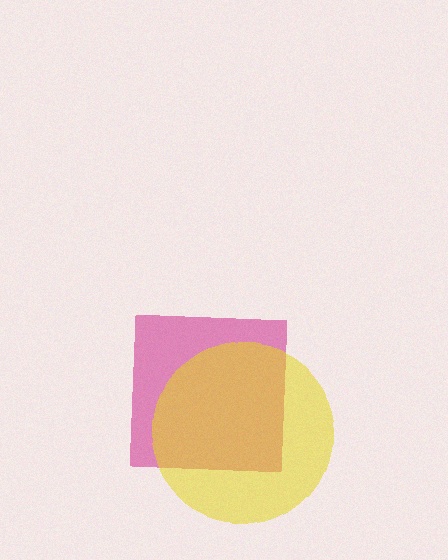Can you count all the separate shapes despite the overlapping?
Yes, there are 2 separate shapes.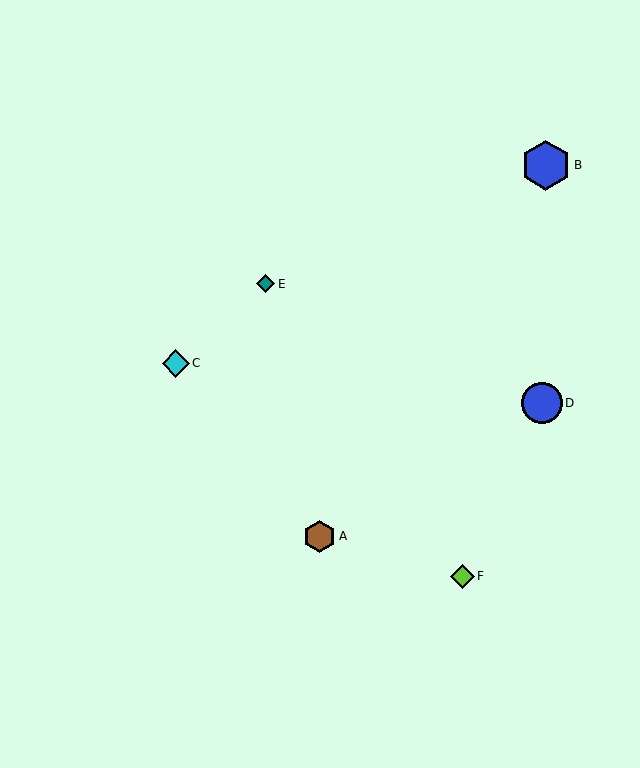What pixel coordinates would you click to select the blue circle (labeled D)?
Click at (542, 403) to select the blue circle D.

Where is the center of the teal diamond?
The center of the teal diamond is at (266, 284).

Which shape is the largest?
The blue hexagon (labeled B) is the largest.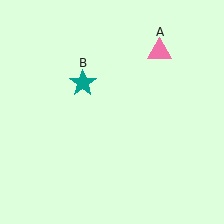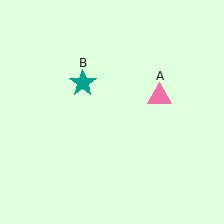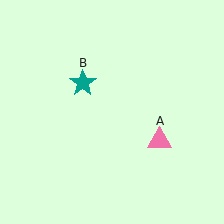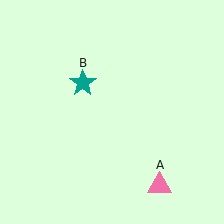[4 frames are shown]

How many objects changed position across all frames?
1 object changed position: pink triangle (object A).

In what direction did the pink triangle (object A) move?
The pink triangle (object A) moved down.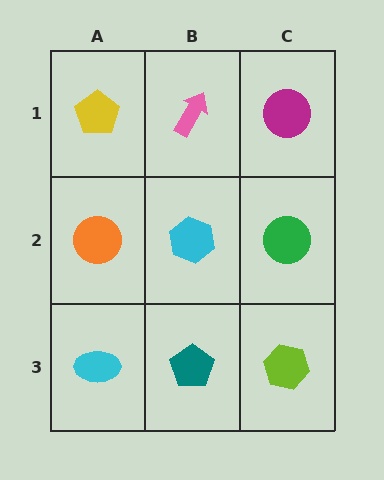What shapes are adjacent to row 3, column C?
A green circle (row 2, column C), a teal pentagon (row 3, column B).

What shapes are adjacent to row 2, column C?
A magenta circle (row 1, column C), a lime hexagon (row 3, column C), a cyan hexagon (row 2, column B).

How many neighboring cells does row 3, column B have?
3.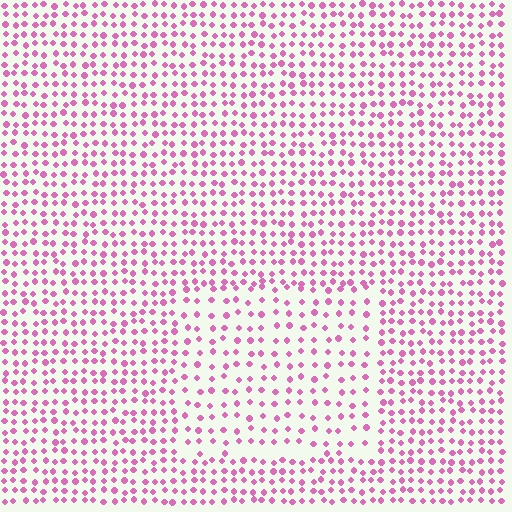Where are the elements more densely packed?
The elements are more densely packed outside the rectangle boundary.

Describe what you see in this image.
The image contains small pink elements arranged at two different densities. A rectangle-shaped region is visible where the elements are less densely packed than the surrounding area.